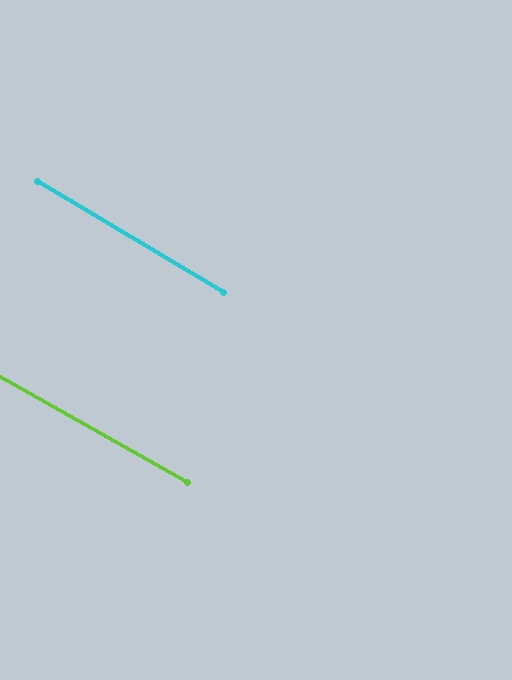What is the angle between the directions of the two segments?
Approximately 1 degree.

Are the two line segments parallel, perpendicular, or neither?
Parallel — their directions differ by only 1.5°.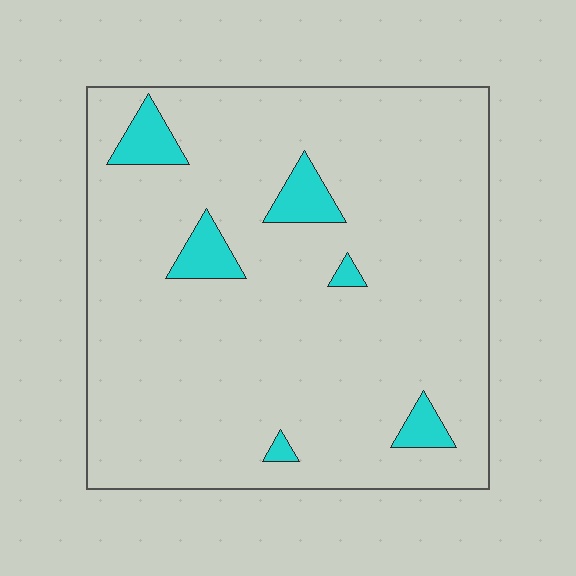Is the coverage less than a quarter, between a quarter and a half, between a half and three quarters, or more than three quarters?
Less than a quarter.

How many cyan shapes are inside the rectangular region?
6.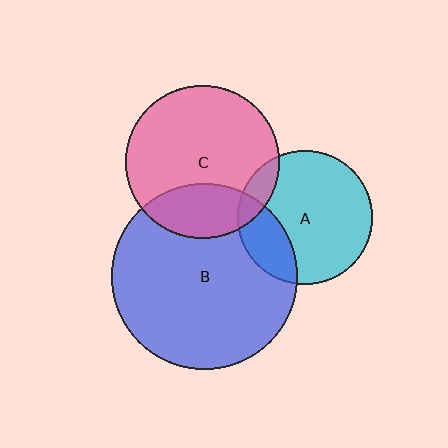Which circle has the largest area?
Circle B (blue).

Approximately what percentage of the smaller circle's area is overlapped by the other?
Approximately 25%.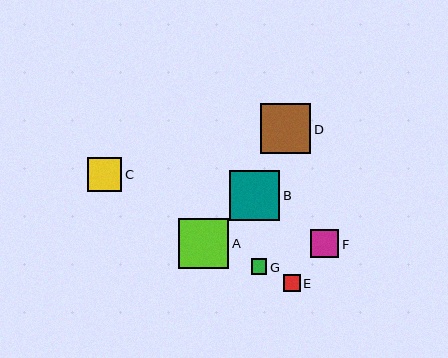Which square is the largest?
Square B is the largest with a size of approximately 50 pixels.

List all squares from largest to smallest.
From largest to smallest: B, D, A, C, F, E, G.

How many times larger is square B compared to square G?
Square B is approximately 3.2 times the size of square G.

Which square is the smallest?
Square G is the smallest with a size of approximately 16 pixels.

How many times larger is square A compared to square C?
Square A is approximately 1.5 times the size of square C.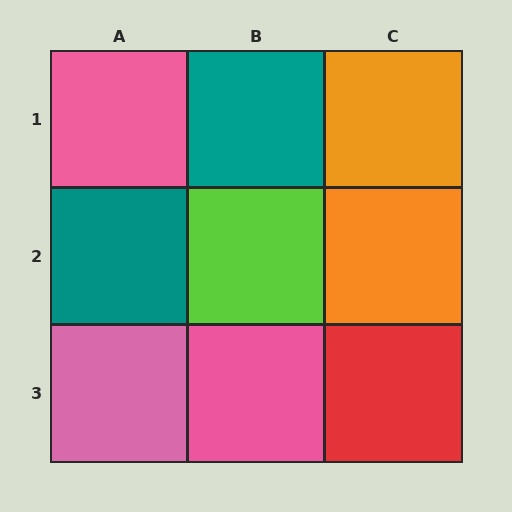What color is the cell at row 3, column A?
Pink.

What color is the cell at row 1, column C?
Orange.